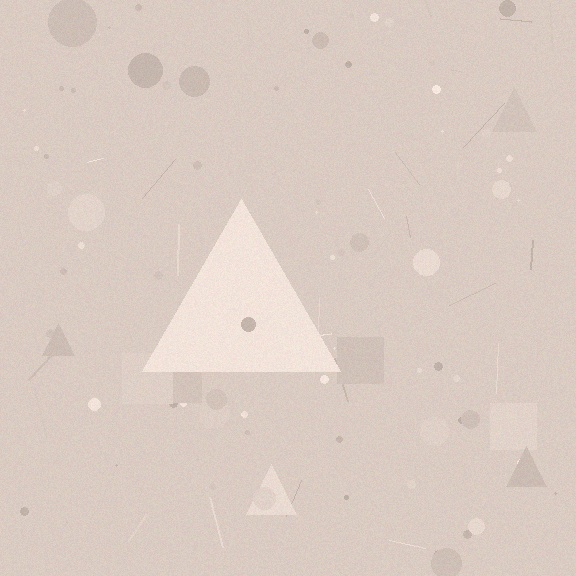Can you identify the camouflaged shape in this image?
The camouflaged shape is a triangle.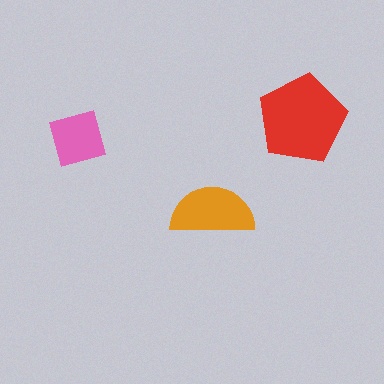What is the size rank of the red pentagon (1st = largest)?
1st.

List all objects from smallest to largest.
The pink diamond, the orange semicircle, the red pentagon.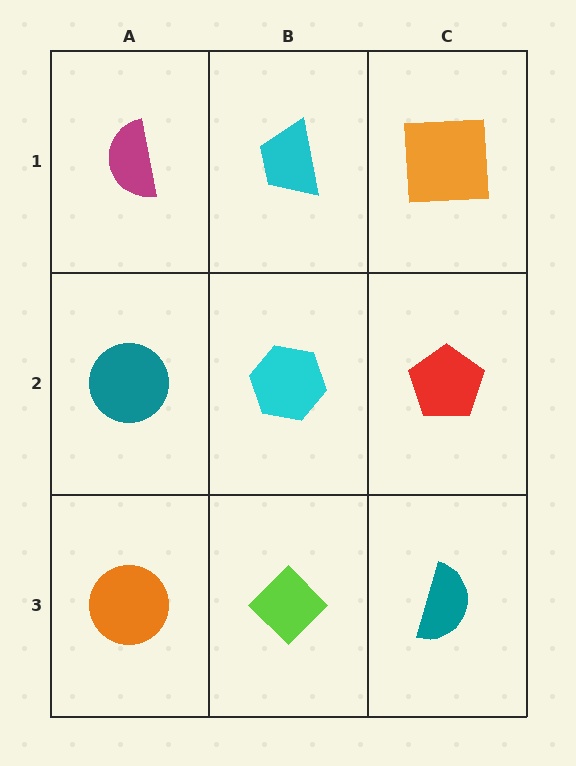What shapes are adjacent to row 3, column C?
A red pentagon (row 2, column C), a lime diamond (row 3, column B).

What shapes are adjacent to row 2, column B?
A cyan trapezoid (row 1, column B), a lime diamond (row 3, column B), a teal circle (row 2, column A), a red pentagon (row 2, column C).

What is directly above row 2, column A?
A magenta semicircle.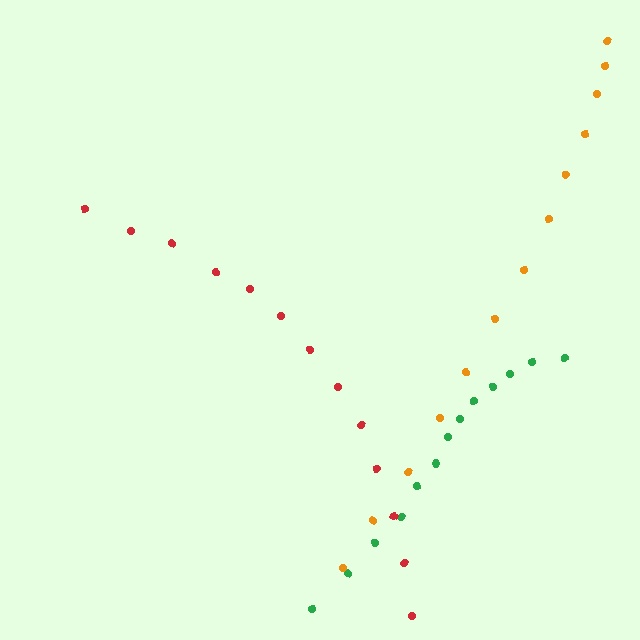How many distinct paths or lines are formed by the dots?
There are 3 distinct paths.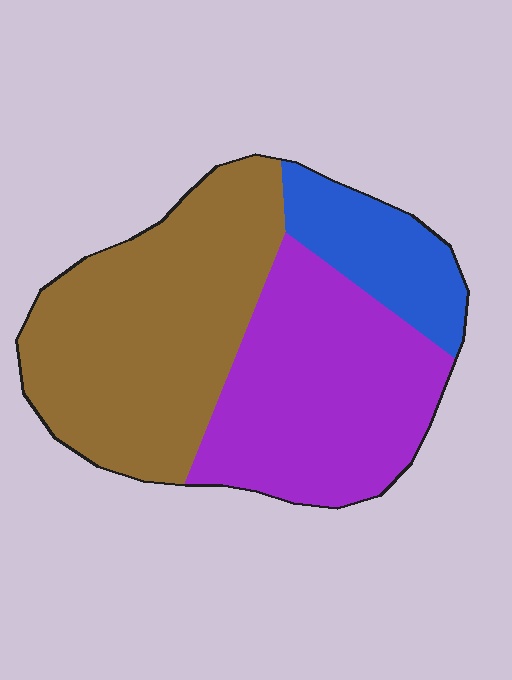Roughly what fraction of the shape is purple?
Purple takes up between a quarter and a half of the shape.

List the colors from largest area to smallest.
From largest to smallest: brown, purple, blue.